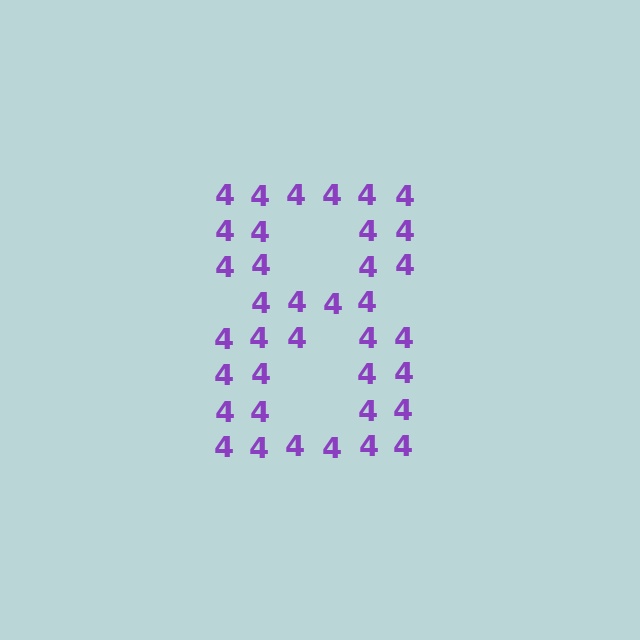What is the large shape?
The large shape is the digit 8.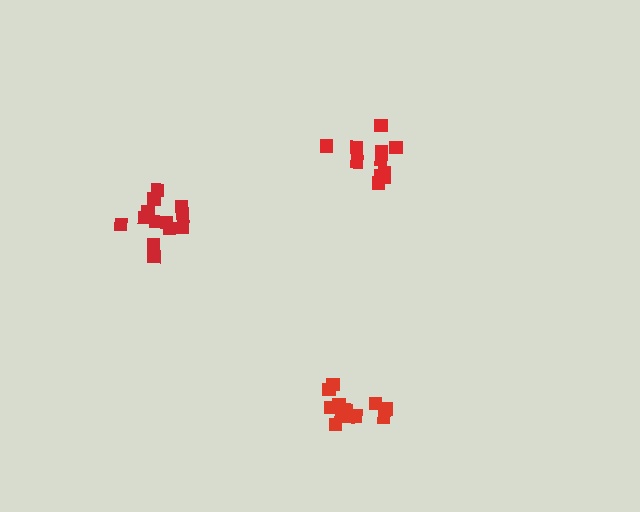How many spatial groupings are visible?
There are 3 spatial groupings.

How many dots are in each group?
Group 1: 11 dots, Group 2: 14 dots, Group 3: 12 dots (37 total).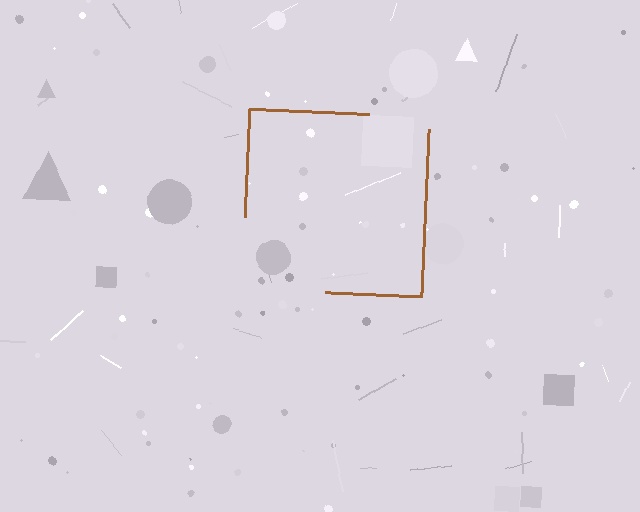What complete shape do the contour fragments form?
The contour fragments form a square.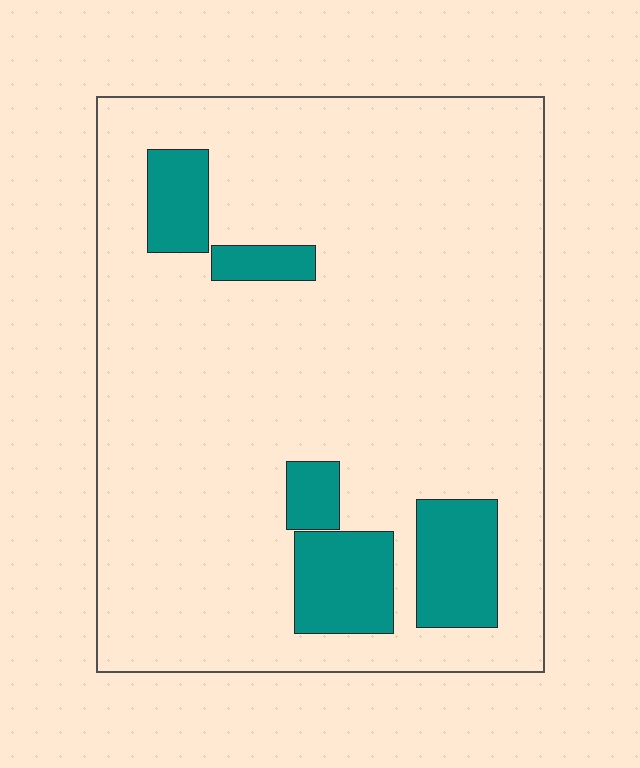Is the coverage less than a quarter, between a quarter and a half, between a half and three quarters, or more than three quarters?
Less than a quarter.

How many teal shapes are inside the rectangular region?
5.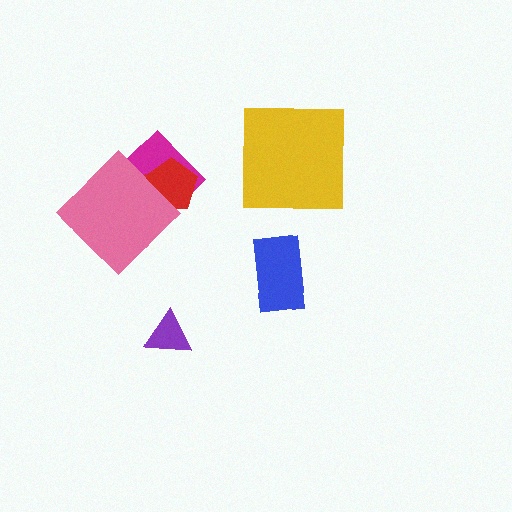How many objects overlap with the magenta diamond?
2 objects overlap with the magenta diamond.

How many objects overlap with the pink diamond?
2 objects overlap with the pink diamond.